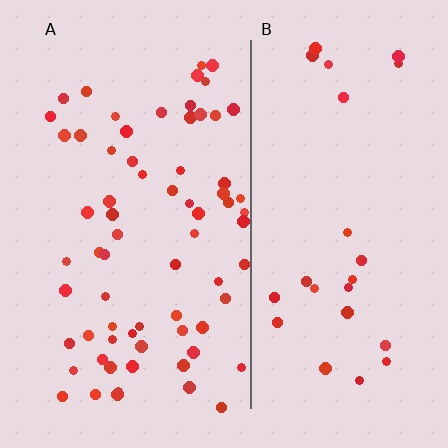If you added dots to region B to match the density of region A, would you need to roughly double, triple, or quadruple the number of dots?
Approximately triple.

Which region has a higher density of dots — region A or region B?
A (the left).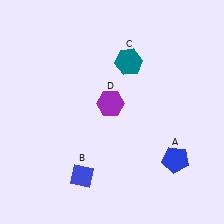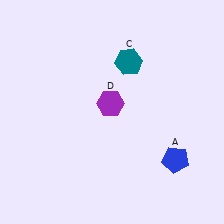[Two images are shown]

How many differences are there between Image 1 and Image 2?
There is 1 difference between the two images.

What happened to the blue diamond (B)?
The blue diamond (B) was removed in Image 2. It was in the bottom-left area of Image 1.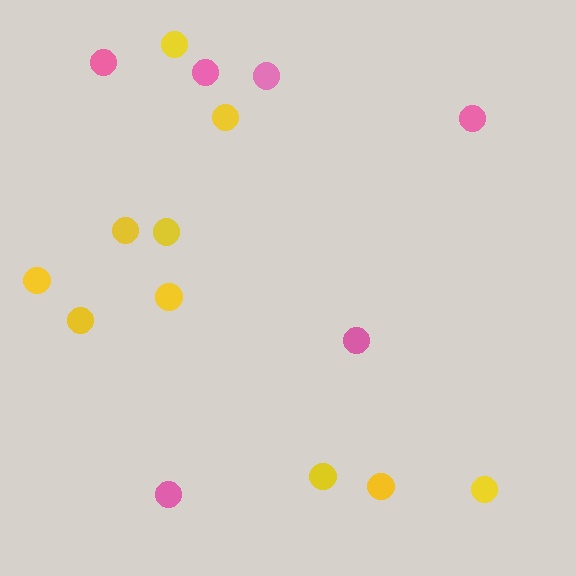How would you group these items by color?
There are 2 groups: one group of yellow circles (10) and one group of pink circles (6).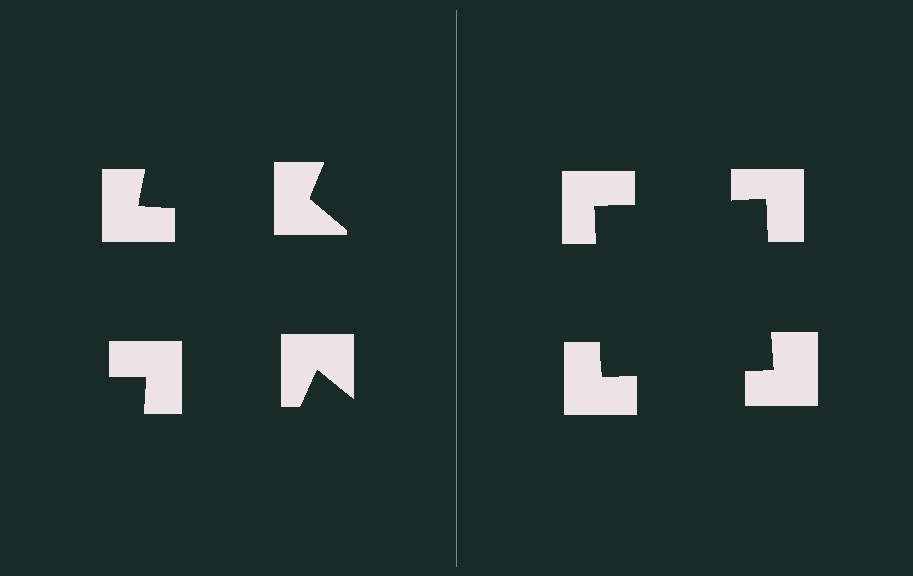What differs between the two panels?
The notched squares are positioned identically on both sides; only the wedge orientations differ. On the right they align to a square; on the left they are misaligned.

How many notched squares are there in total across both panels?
8 — 4 on each side.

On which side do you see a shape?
An illusory square appears on the right side. On the left side the wedge cuts are rotated, so no coherent shape forms.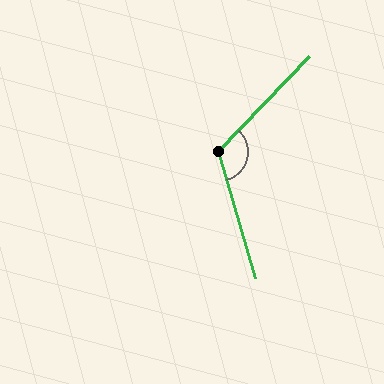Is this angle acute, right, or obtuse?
It is obtuse.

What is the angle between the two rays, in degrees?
Approximately 120 degrees.